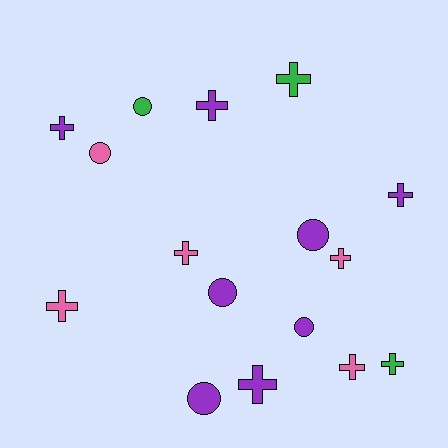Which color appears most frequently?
Purple, with 8 objects.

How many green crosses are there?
There are 2 green crosses.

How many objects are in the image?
There are 16 objects.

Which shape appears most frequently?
Cross, with 10 objects.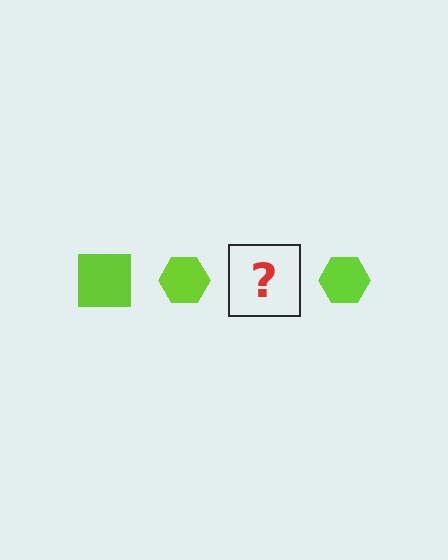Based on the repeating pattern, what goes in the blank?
The blank should be a lime square.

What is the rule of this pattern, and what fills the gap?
The rule is that the pattern cycles through square, hexagon shapes in lime. The gap should be filled with a lime square.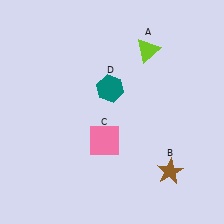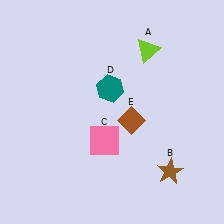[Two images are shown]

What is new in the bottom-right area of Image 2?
A brown diamond (E) was added in the bottom-right area of Image 2.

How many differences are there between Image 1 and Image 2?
There is 1 difference between the two images.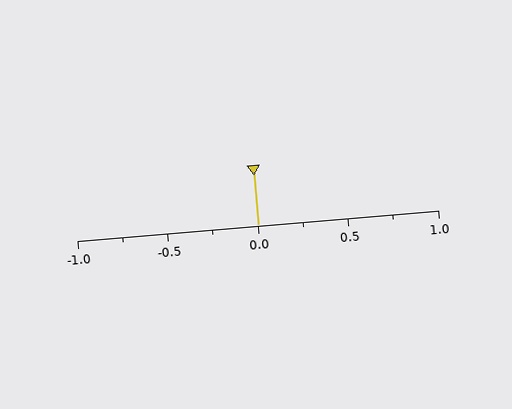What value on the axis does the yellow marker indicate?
The marker indicates approximately 0.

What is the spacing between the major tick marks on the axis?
The major ticks are spaced 0.5 apart.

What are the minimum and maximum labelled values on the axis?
The axis runs from -1.0 to 1.0.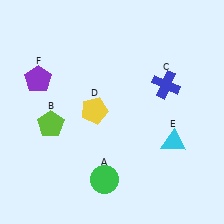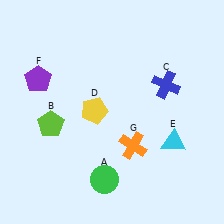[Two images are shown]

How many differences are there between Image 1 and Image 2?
There is 1 difference between the two images.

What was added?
An orange cross (G) was added in Image 2.